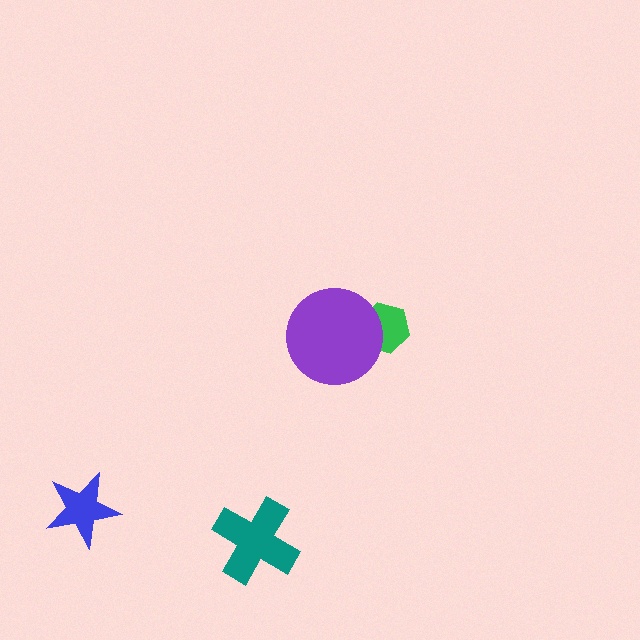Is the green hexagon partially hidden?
Yes, it is partially covered by another shape.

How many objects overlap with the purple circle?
1 object overlaps with the purple circle.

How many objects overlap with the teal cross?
0 objects overlap with the teal cross.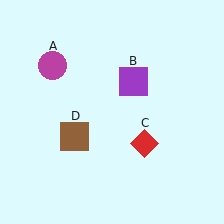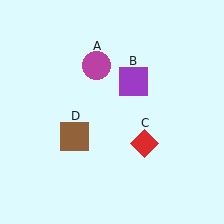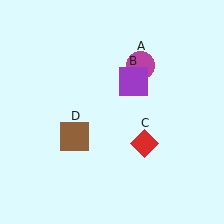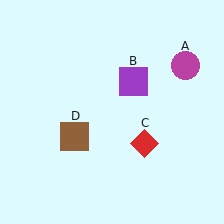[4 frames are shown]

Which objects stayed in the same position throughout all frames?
Purple square (object B) and red diamond (object C) and brown square (object D) remained stationary.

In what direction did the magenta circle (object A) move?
The magenta circle (object A) moved right.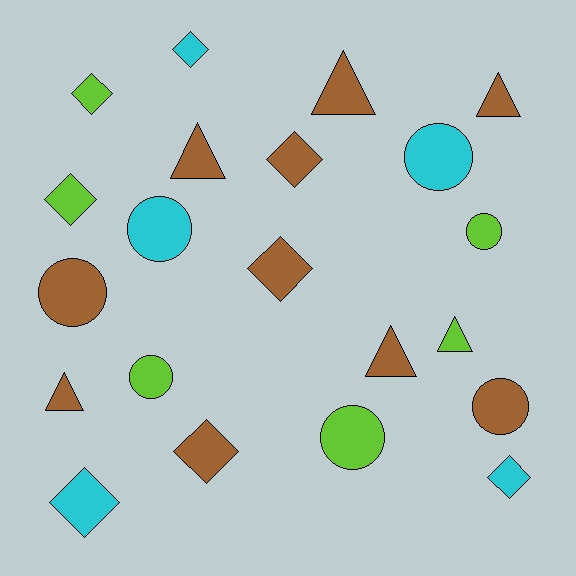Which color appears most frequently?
Brown, with 10 objects.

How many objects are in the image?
There are 21 objects.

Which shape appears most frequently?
Diamond, with 8 objects.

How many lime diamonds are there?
There are 2 lime diamonds.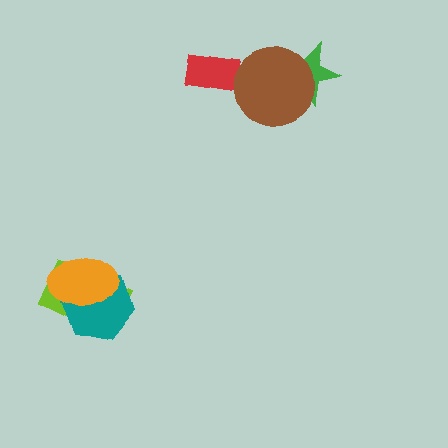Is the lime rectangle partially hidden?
Yes, it is partially covered by another shape.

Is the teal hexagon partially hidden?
Yes, it is partially covered by another shape.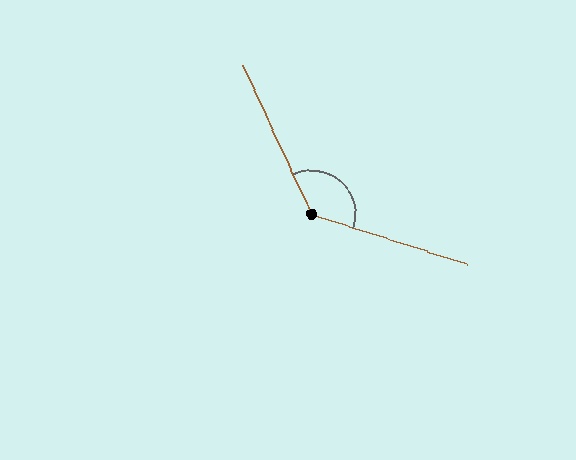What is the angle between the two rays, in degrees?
Approximately 133 degrees.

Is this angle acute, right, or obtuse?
It is obtuse.